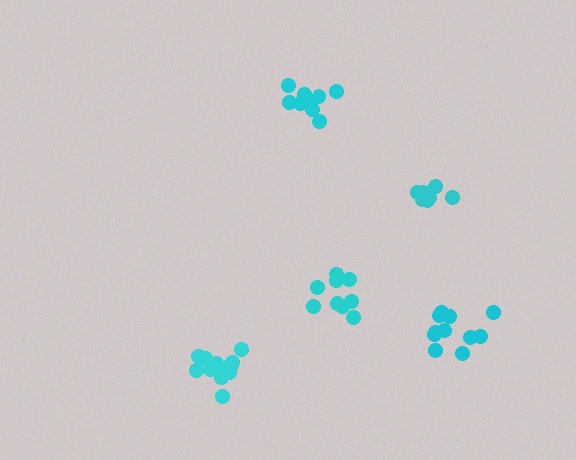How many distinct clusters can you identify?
There are 5 distinct clusters.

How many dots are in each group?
Group 1: 7 dots, Group 2: 11 dots, Group 3: 13 dots, Group 4: 10 dots, Group 5: 9 dots (50 total).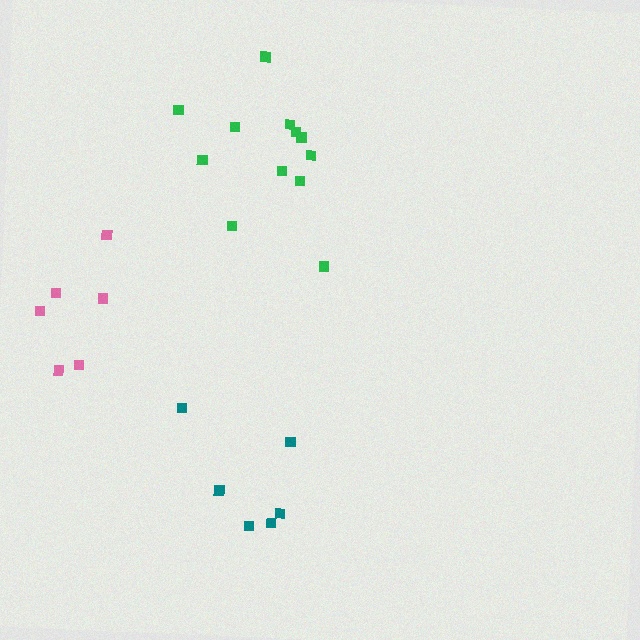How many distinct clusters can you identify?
There are 3 distinct clusters.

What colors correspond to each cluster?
The clusters are colored: teal, green, pink.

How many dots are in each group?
Group 1: 6 dots, Group 2: 12 dots, Group 3: 6 dots (24 total).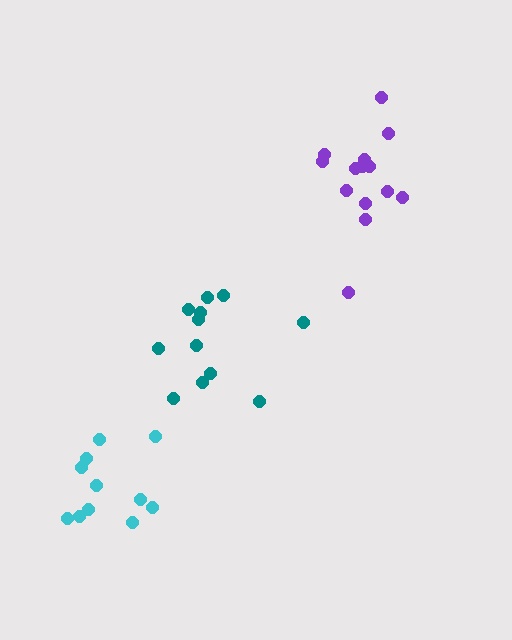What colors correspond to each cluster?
The clusters are colored: purple, cyan, teal.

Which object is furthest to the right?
The purple cluster is rightmost.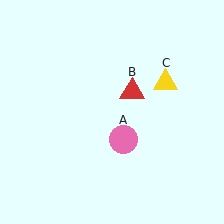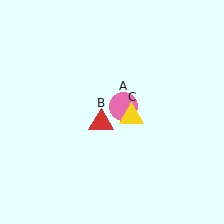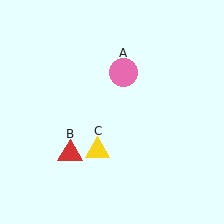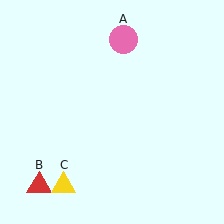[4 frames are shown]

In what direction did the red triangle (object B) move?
The red triangle (object B) moved down and to the left.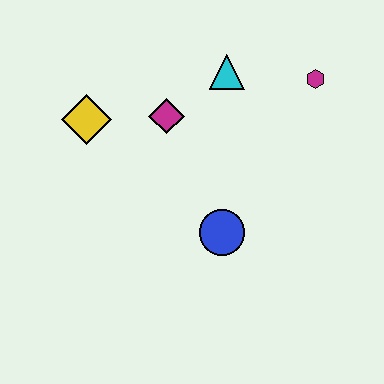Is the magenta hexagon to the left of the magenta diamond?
No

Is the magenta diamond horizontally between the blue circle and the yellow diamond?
Yes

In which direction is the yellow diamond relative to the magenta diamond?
The yellow diamond is to the left of the magenta diamond.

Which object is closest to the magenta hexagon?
The cyan triangle is closest to the magenta hexagon.